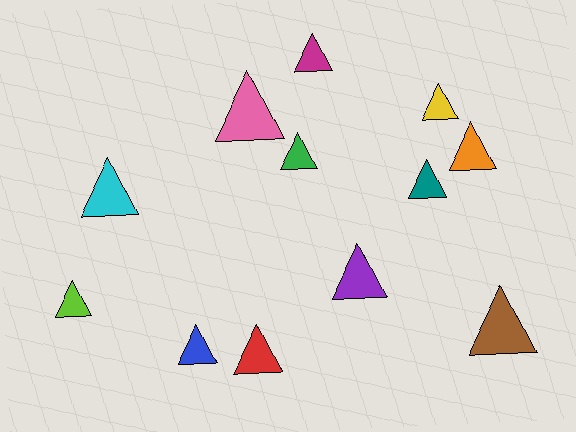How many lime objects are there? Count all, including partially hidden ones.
There is 1 lime object.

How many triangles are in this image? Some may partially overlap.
There are 12 triangles.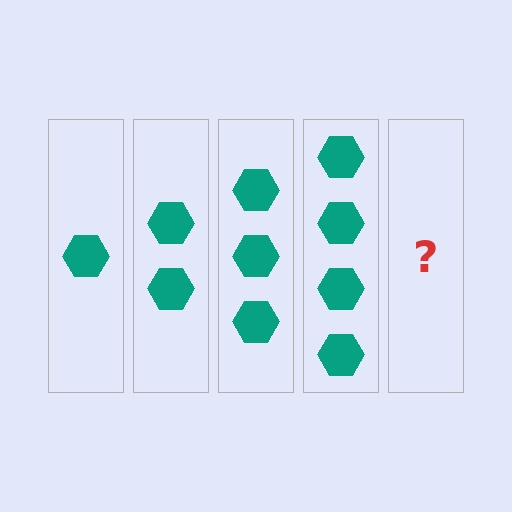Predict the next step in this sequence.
The next step is 5 hexagons.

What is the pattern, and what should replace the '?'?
The pattern is that each step adds one more hexagon. The '?' should be 5 hexagons.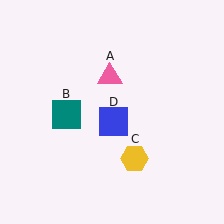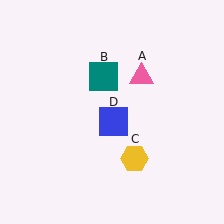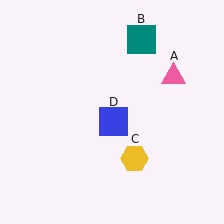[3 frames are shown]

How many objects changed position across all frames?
2 objects changed position: pink triangle (object A), teal square (object B).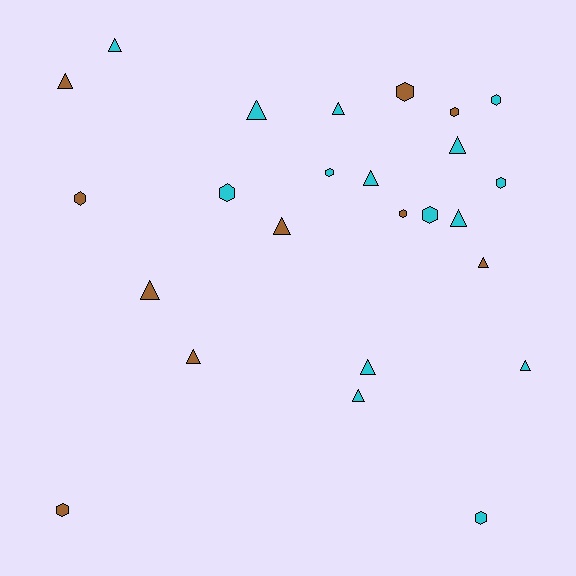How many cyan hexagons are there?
There are 6 cyan hexagons.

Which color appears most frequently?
Cyan, with 15 objects.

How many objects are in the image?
There are 25 objects.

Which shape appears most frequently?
Triangle, with 14 objects.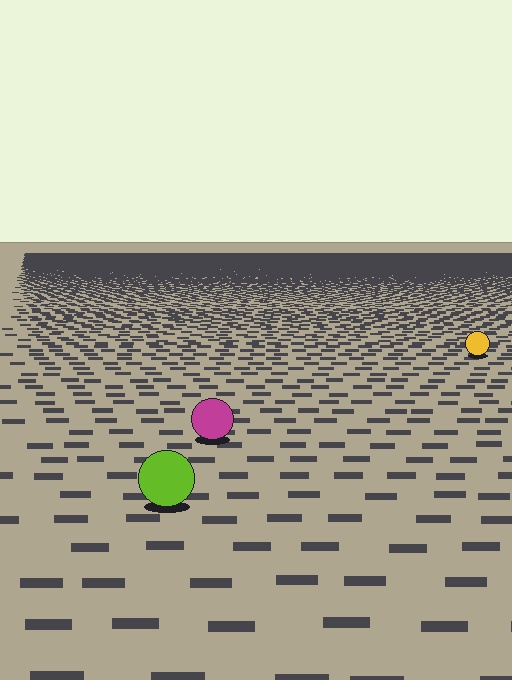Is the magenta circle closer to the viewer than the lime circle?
No. The lime circle is closer — you can tell from the texture gradient: the ground texture is coarser near it.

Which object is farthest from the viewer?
The yellow circle is farthest from the viewer. It appears smaller and the ground texture around it is denser.